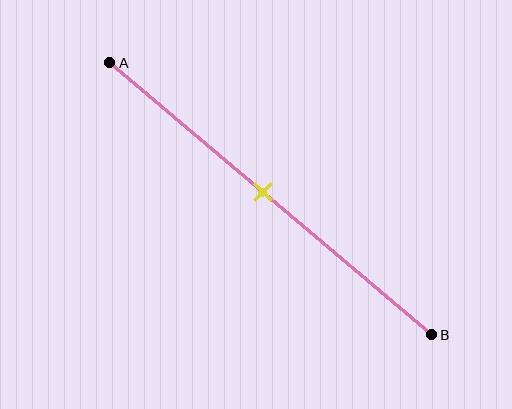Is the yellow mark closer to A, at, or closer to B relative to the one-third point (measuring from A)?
The yellow mark is closer to point B than the one-third point of segment AB.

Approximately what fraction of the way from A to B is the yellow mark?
The yellow mark is approximately 50% of the way from A to B.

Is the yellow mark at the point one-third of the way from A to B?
No, the mark is at about 50% from A, not at the 33% one-third point.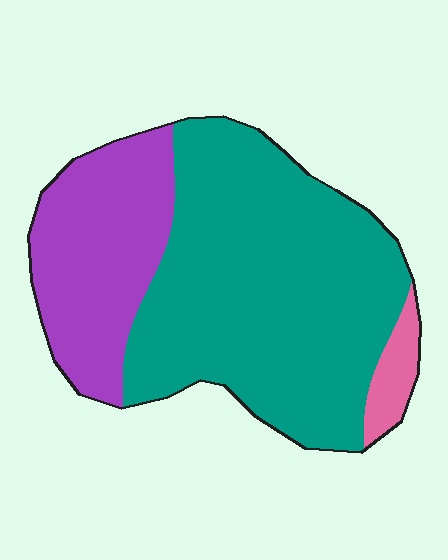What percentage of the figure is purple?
Purple covers about 30% of the figure.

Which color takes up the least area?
Pink, at roughly 5%.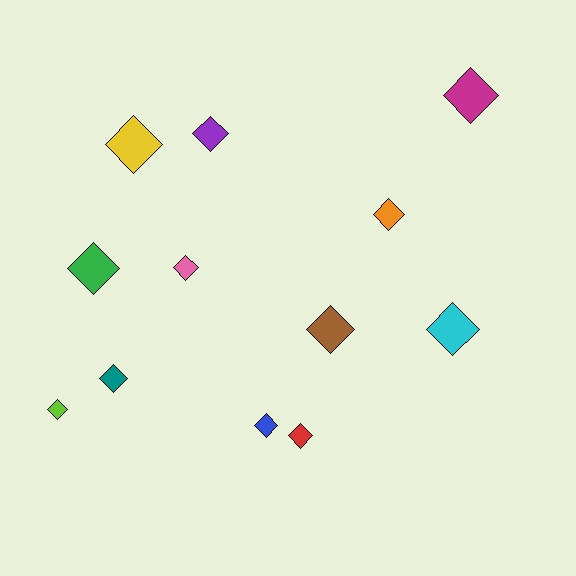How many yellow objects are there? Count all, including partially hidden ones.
There is 1 yellow object.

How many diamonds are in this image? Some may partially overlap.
There are 12 diamonds.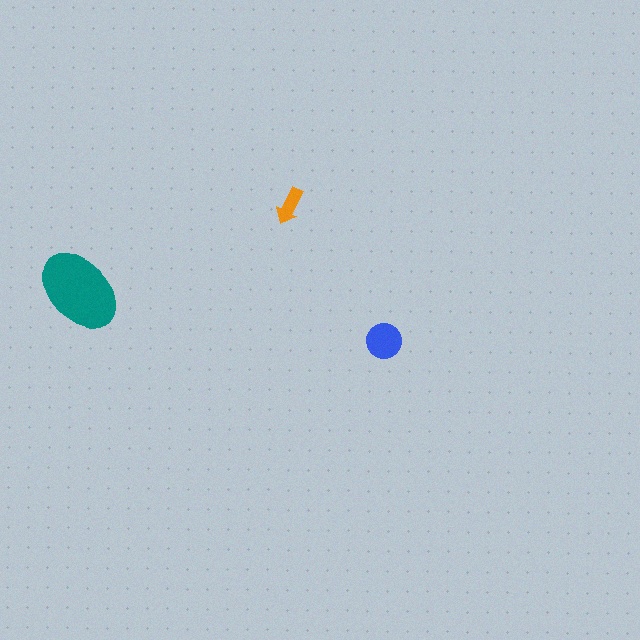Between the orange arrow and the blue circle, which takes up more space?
The blue circle.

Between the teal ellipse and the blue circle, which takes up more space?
The teal ellipse.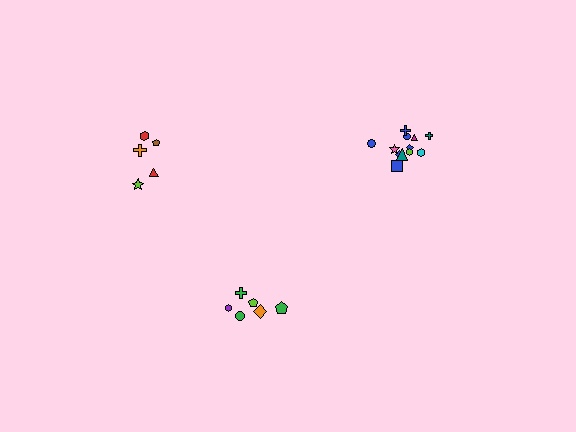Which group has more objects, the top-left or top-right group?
The top-right group.